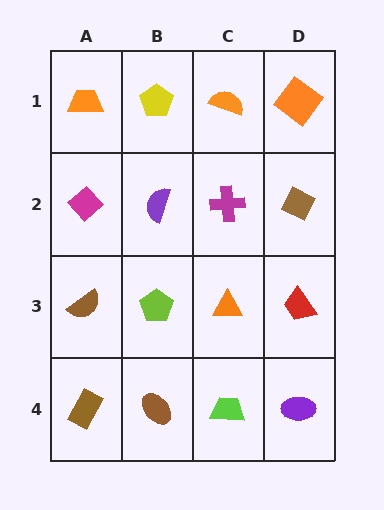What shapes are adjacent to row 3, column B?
A purple semicircle (row 2, column B), a brown ellipse (row 4, column B), a brown semicircle (row 3, column A), an orange triangle (row 3, column C).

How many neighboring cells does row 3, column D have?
3.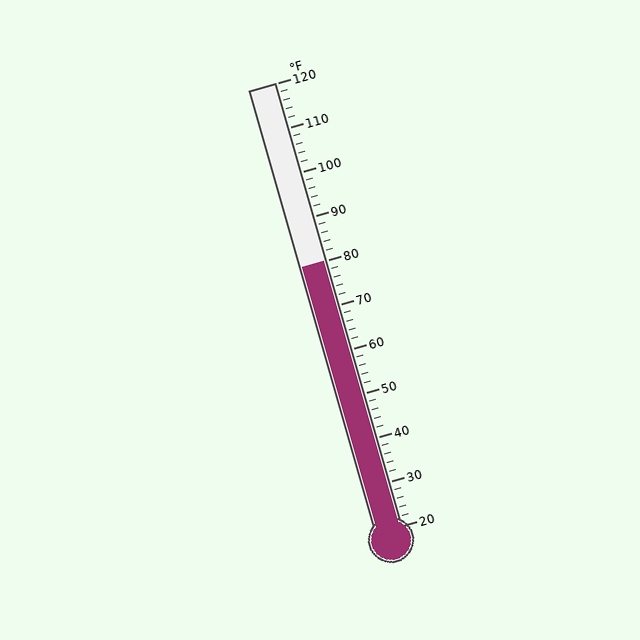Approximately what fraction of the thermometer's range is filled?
The thermometer is filled to approximately 60% of its range.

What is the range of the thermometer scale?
The thermometer scale ranges from 20°F to 120°F.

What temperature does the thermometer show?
The thermometer shows approximately 80°F.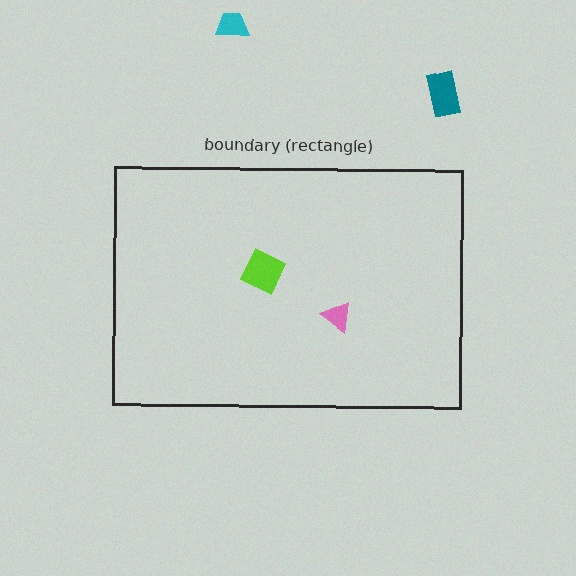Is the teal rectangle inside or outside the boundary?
Outside.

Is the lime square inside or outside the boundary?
Inside.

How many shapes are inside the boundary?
2 inside, 2 outside.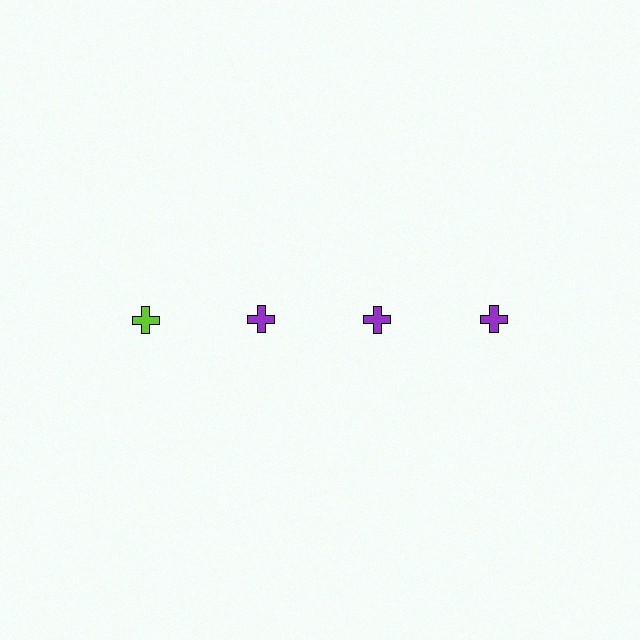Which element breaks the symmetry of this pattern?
The lime cross in the top row, leftmost column breaks the symmetry. All other shapes are purple crosses.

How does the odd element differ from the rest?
It has a different color: lime instead of purple.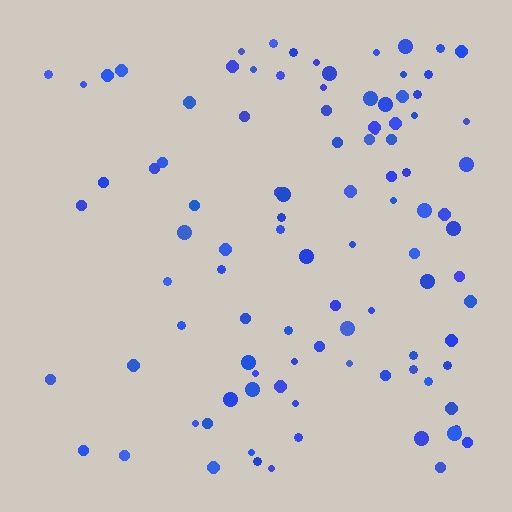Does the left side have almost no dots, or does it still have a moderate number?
Still a moderate number, just noticeably fewer than the right.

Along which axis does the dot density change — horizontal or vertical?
Horizontal.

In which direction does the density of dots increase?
From left to right, with the right side densest.